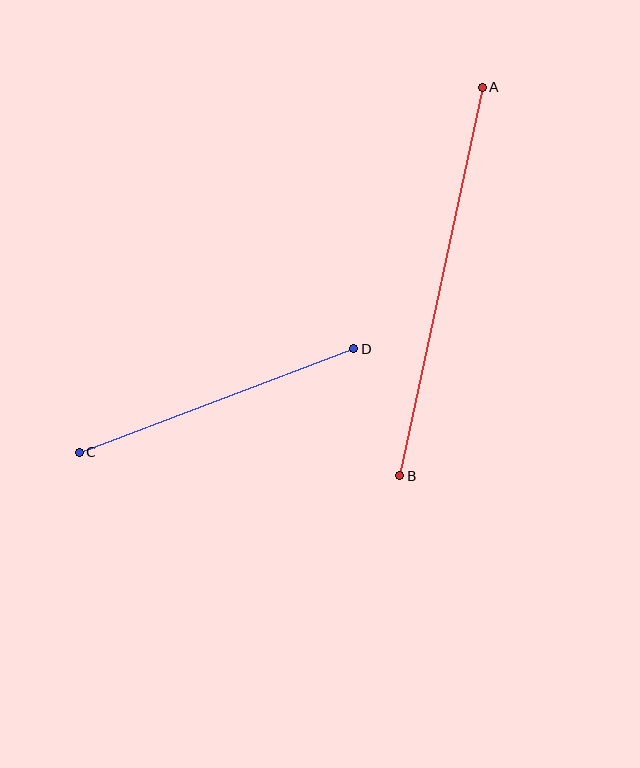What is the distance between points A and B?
The distance is approximately 397 pixels.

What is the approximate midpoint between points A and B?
The midpoint is at approximately (441, 281) pixels.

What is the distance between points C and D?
The distance is approximately 294 pixels.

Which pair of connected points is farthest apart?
Points A and B are farthest apart.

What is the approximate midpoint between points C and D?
The midpoint is at approximately (216, 401) pixels.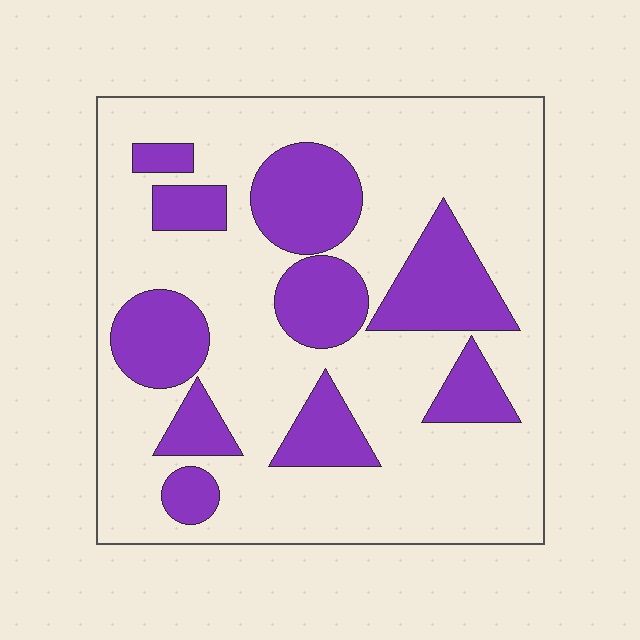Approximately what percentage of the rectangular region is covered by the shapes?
Approximately 30%.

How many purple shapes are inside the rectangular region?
10.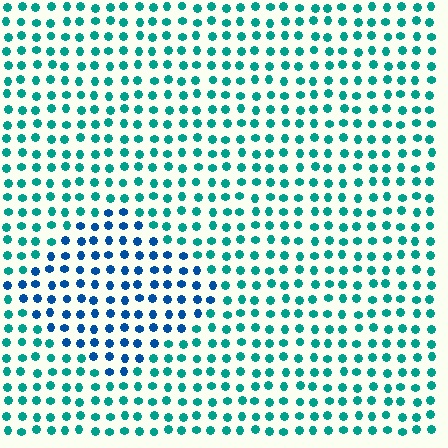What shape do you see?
I see a diamond.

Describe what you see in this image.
The image is filled with small teal elements in a uniform arrangement. A diamond-shaped region is visible where the elements are tinted to a slightly different hue, forming a subtle color boundary.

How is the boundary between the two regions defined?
The boundary is defined purely by a slight shift in hue (about 39 degrees). Spacing, size, and orientation are identical on both sides.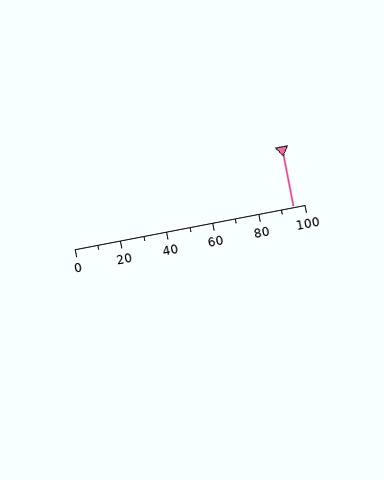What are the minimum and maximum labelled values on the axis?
The axis runs from 0 to 100.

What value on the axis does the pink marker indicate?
The marker indicates approximately 95.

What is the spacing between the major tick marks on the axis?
The major ticks are spaced 20 apart.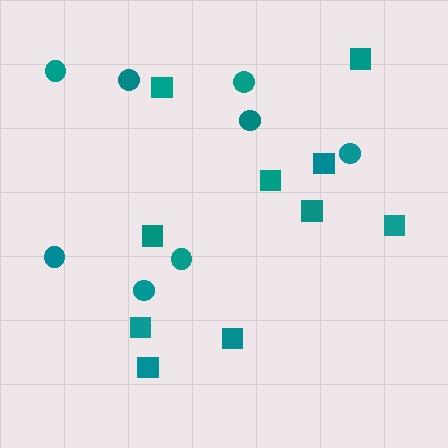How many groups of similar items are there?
There are 2 groups: one group of circles (8) and one group of squares (10).